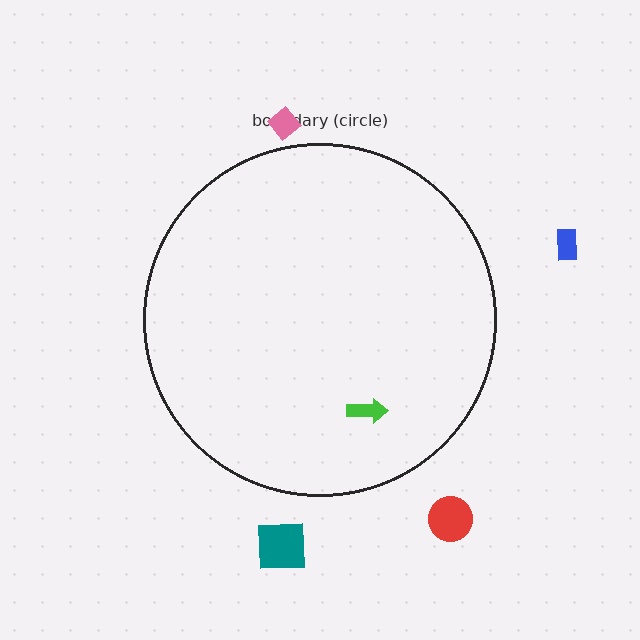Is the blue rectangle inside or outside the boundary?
Outside.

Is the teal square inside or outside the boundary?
Outside.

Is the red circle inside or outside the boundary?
Outside.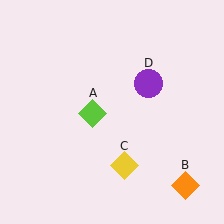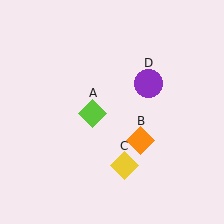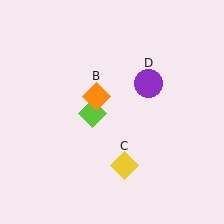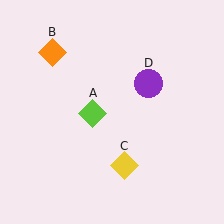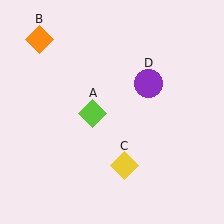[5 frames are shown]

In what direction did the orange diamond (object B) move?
The orange diamond (object B) moved up and to the left.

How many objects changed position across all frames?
1 object changed position: orange diamond (object B).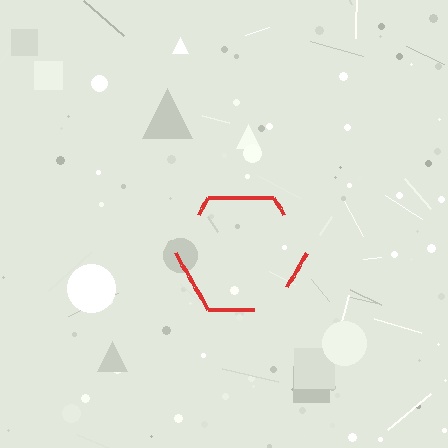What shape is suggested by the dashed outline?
The dashed outline suggests a hexagon.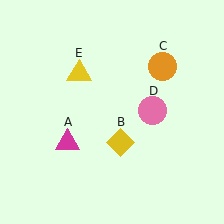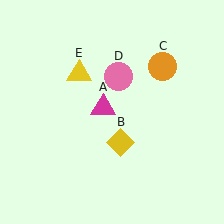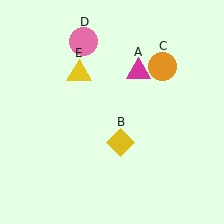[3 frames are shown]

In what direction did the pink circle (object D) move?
The pink circle (object D) moved up and to the left.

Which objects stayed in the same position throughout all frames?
Yellow diamond (object B) and orange circle (object C) and yellow triangle (object E) remained stationary.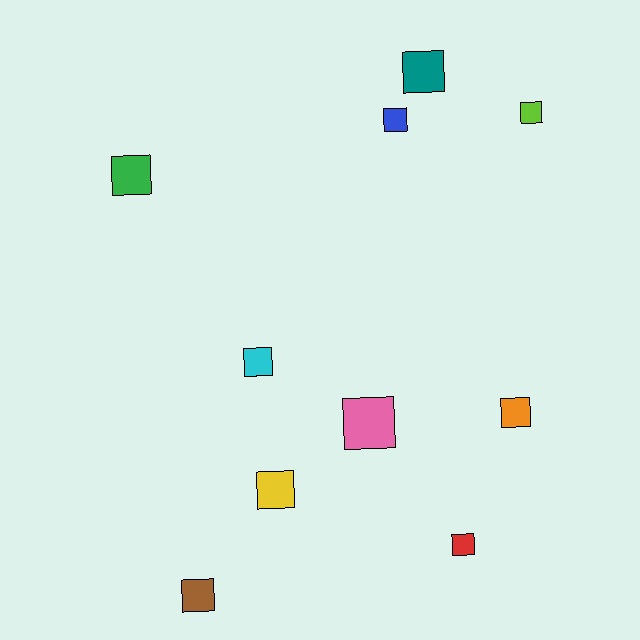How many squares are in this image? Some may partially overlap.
There are 10 squares.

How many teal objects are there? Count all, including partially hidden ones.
There is 1 teal object.